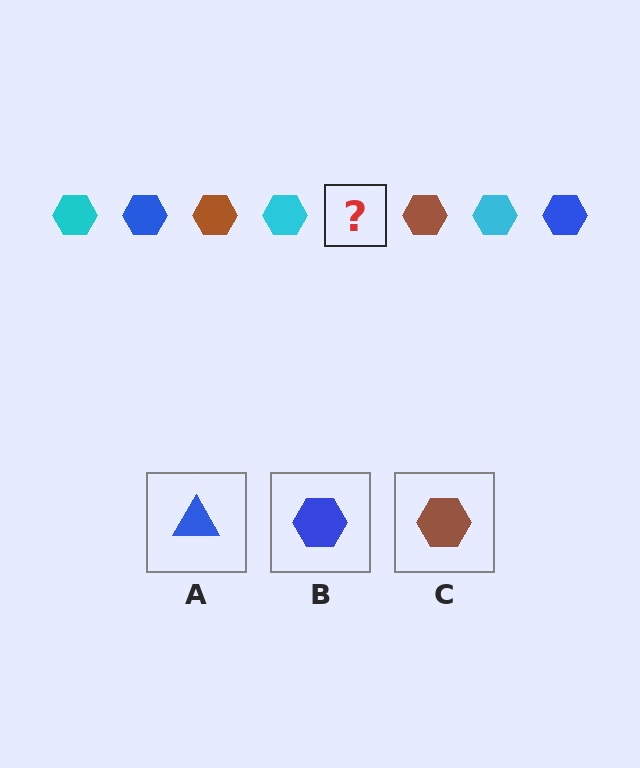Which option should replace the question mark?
Option B.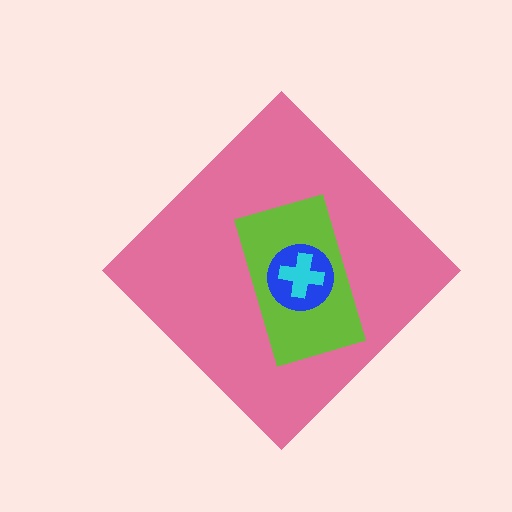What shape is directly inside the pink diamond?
The lime rectangle.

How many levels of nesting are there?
4.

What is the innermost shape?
The cyan cross.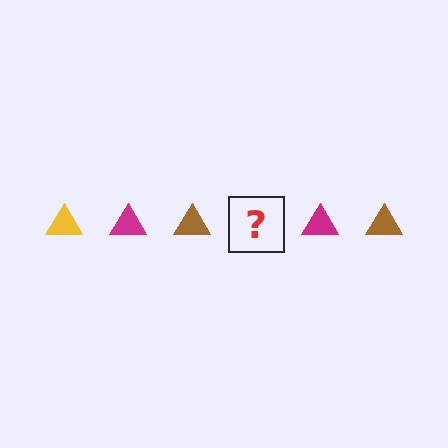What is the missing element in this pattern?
The missing element is a yellow triangle.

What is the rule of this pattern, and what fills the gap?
The rule is that the pattern cycles through yellow, magenta, brown triangles. The gap should be filled with a yellow triangle.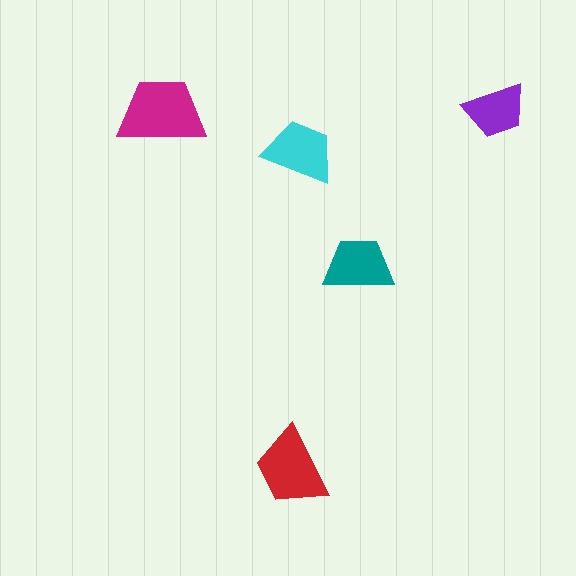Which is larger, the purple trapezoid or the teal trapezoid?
The teal one.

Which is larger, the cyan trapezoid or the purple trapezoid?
The cyan one.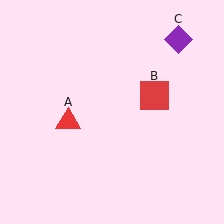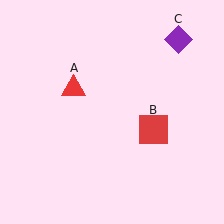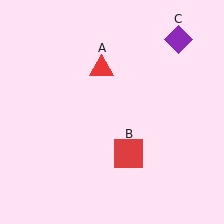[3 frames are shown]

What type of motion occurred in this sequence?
The red triangle (object A), red square (object B) rotated clockwise around the center of the scene.